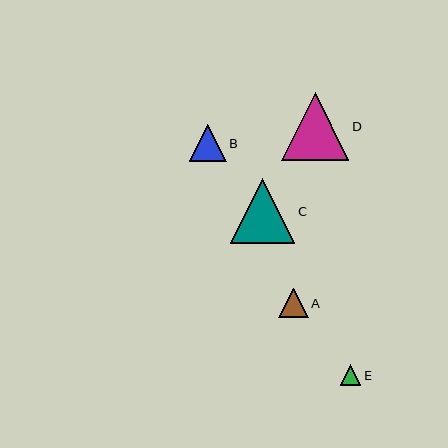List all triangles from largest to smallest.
From largest to smallest: D, C, B, A, E.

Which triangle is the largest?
Triangle D is the largest with a size of approximately 68 pixels.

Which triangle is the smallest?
Triangle E is the smallest with a size of approximately 21 pixels.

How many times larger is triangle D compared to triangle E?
Triangle D is approximately 3.3 times the size of triangle E.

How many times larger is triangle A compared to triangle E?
Triangle A is approximately 1.4 times the size of triangle E.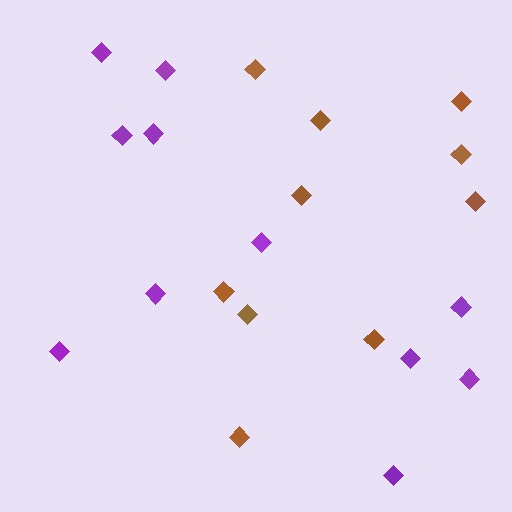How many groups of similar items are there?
There are 2 groups: one group of brown diamonds (10) and one group of purple diamonds (11).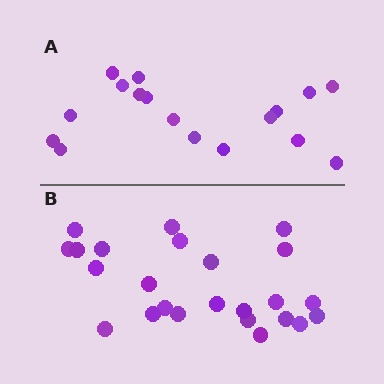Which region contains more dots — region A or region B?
Region B (the bottom region) has more dots.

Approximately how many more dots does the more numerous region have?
Region B has roughly 8 or so more dots than region A.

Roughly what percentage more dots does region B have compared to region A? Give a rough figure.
About 40% more.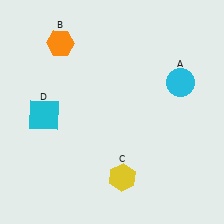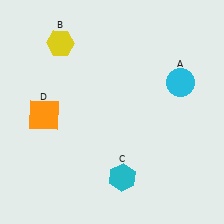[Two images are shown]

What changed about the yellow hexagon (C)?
In Image 1, C is yellow. In Image 2, it changed to cyan.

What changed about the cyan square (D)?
In Image 1, D is cyan. In Image 2, it changed to orange.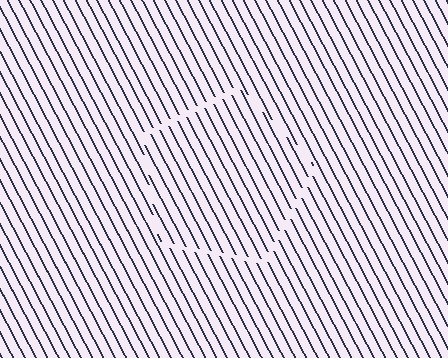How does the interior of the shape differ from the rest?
The interior of the shape contains the same grating, shifted by half a period — the contour is defined by the phase discontinuity where line-ends from the inner and outer gratings abut.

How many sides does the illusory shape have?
5 sides — the line-ends trace a pentagon.